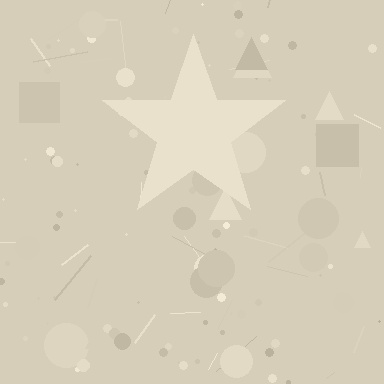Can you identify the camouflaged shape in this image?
The camouflaged shape is a star.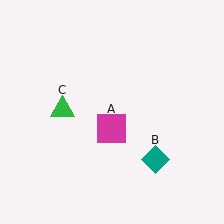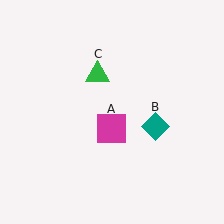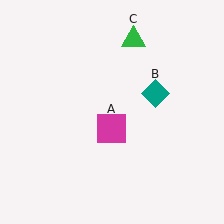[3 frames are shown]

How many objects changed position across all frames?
2 objects changed position: teal diamond (object B), green triangle (object C).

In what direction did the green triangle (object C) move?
The green triangle (object C) moved up and to the right.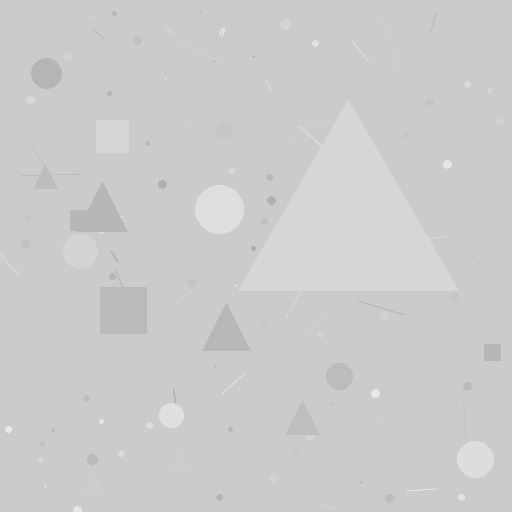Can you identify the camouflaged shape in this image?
The camouflaged shape is a triangle.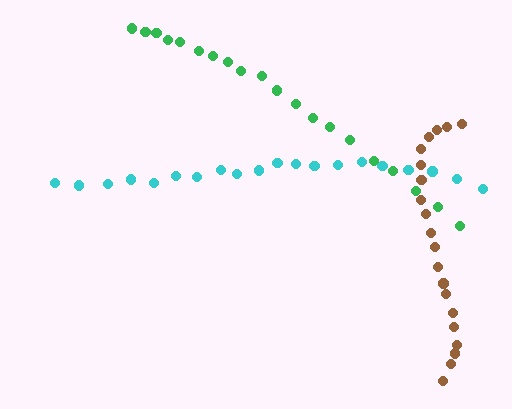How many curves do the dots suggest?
There are 3 distinct paths.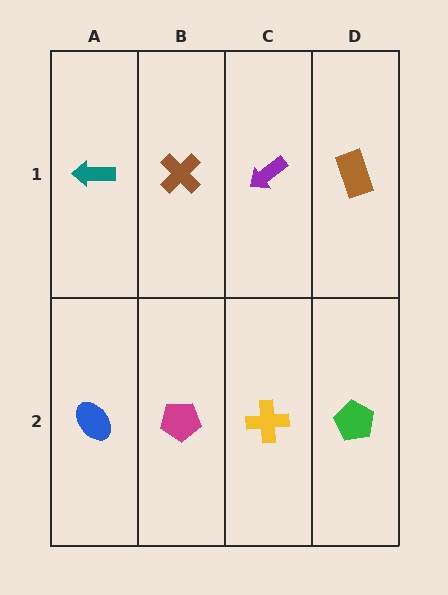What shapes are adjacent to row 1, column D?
A green pentagon (row 2, column D), a purple arrow (row 1, column C).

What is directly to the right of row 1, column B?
A purple arrow.